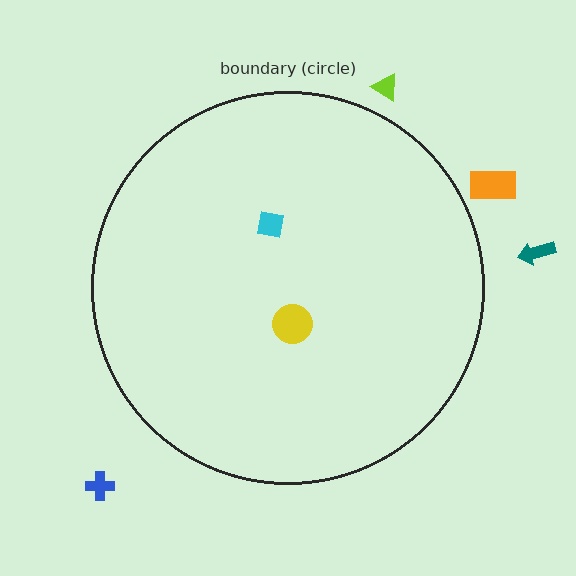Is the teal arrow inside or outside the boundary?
Outside.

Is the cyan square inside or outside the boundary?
Inside.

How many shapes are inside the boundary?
2 inside, 4 outside.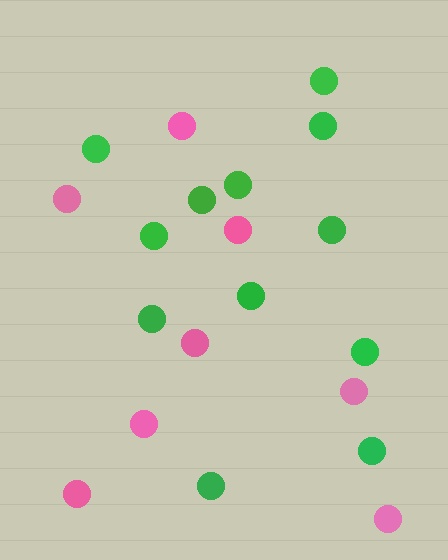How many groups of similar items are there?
There are 2 groups: one group of green circles (12) and one group of pink circles (8).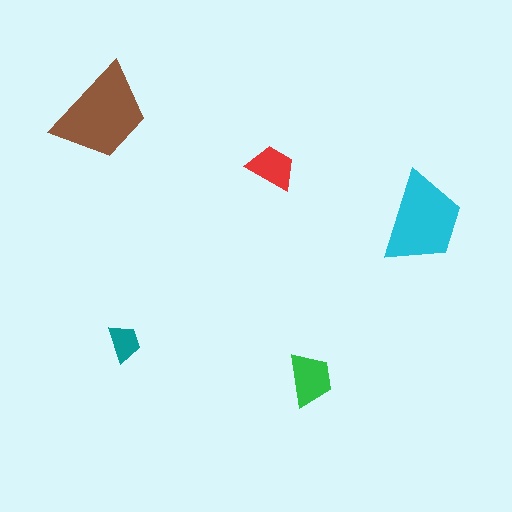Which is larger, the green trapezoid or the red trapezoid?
The green one.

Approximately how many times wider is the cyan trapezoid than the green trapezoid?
About 1.5 times wider.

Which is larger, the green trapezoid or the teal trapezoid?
The green one.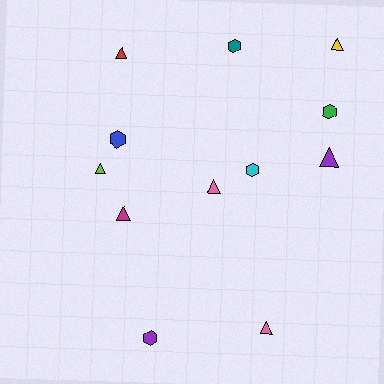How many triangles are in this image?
There are 7 triangles.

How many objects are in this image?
There are 12 objects.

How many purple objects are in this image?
There are 2 purple objects.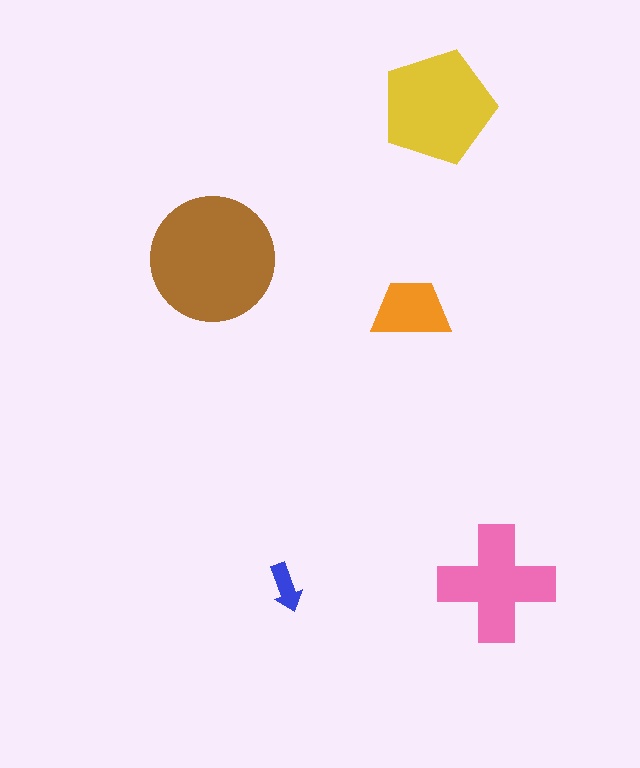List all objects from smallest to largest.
The blue arrow, the orange trapezoid, the pink cross, the yellow pentagon, the brown circle.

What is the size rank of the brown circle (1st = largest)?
1st.